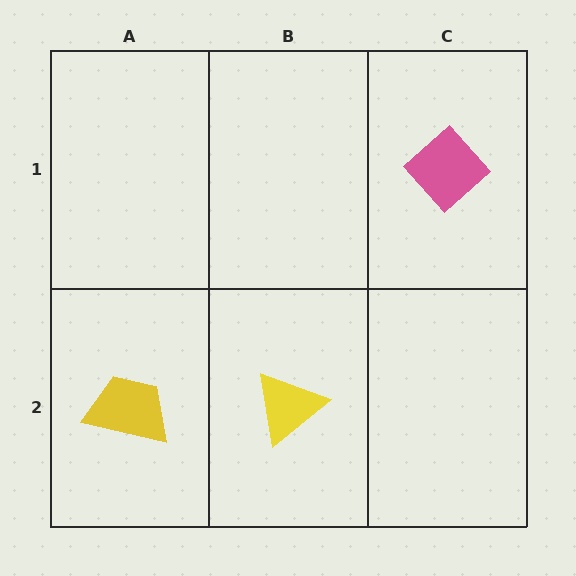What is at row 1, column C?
A pink diamond.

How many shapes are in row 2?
2 shapes.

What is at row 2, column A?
A yellow trapezoid.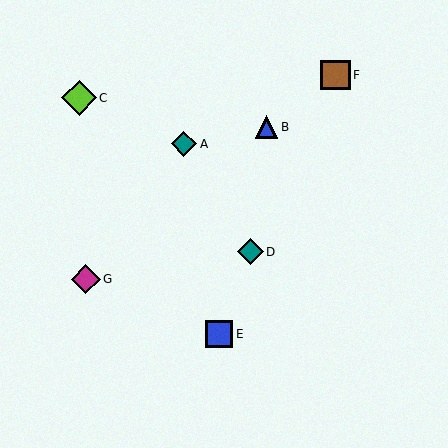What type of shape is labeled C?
Shape C is a lime diamond.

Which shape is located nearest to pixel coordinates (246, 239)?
The teal diamond (labeled D) at (250, 252) is nearest to that location.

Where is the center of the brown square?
The center of the brown square is at (336, 75).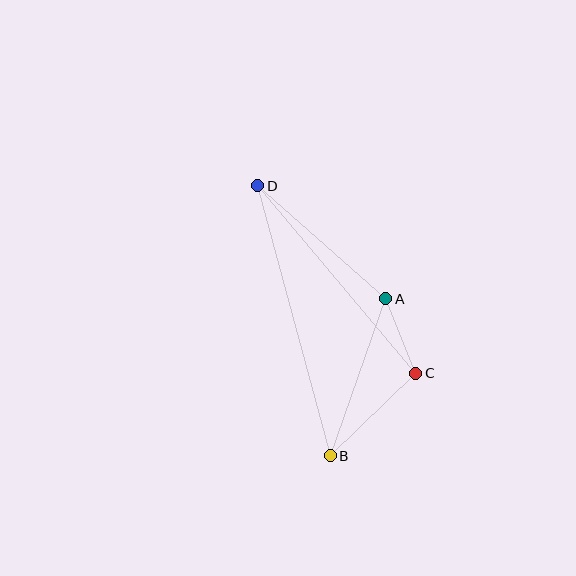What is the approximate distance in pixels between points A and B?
The distance between A and B is approximately 167 pixels.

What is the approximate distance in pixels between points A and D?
The distance between A and D is approximately 171 pixels.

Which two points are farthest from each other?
Points B and D are farthest from each other.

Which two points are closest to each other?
Points A and C are closest to each other.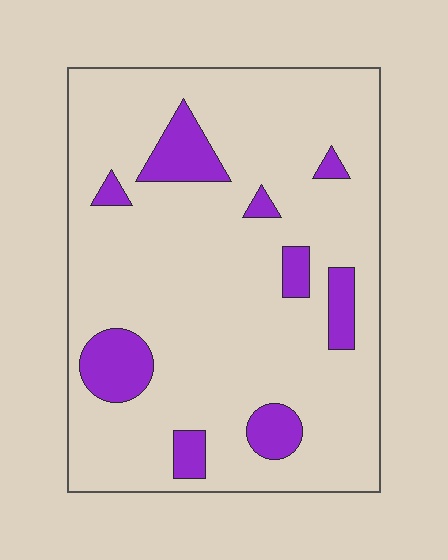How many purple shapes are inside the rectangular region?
9.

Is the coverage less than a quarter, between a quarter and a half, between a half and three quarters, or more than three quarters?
Less than a quarter.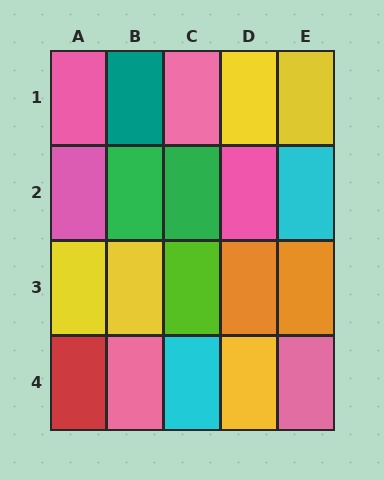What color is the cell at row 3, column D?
Orange.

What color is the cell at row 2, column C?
Green.